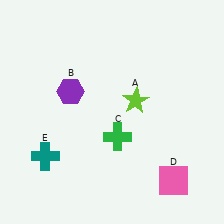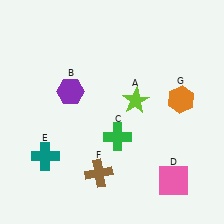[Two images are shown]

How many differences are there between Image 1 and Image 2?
There are 2 differences between the two images.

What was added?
A brown cross (F), an orange hexagon (G) were added in Image 2.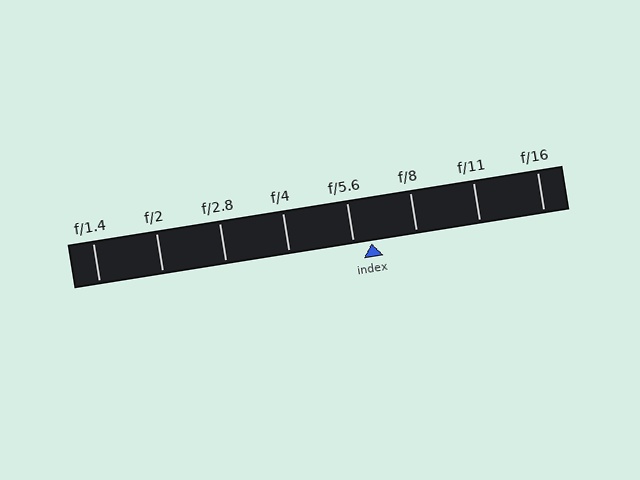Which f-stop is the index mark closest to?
The index mark is closest to f/5.6.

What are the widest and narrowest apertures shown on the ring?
The widest aperture shown is f/1.4 and the narrowest is f/16.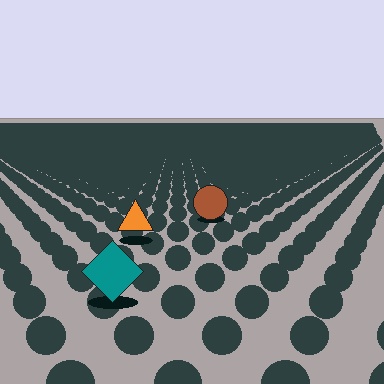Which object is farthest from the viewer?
The brown circle is farthest from the viewer. It appears smaller and the ground texture around it is denser.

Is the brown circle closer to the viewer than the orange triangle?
No. The orange triangle is closer — you can tell from the texture gradient: the ground texture is coarser near it.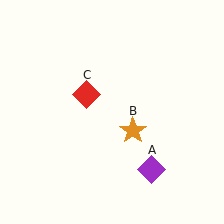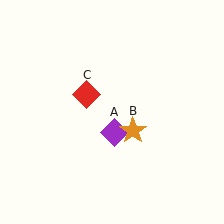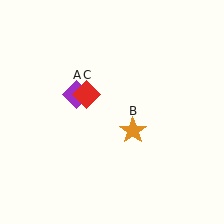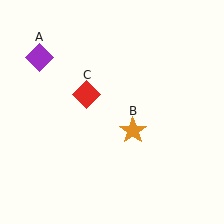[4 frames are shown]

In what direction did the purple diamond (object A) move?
The purple diamond (object A) moved up and to the left.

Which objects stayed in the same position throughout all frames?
Orange star (object B) and red diamond (object C) remained stationary.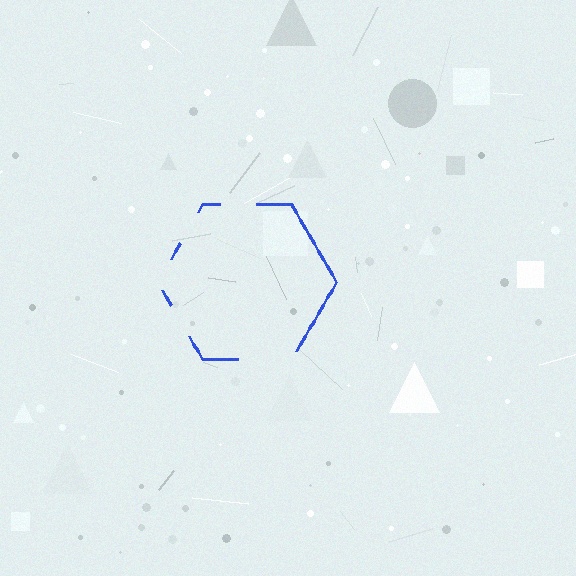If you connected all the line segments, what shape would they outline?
They would outline a hexagon.